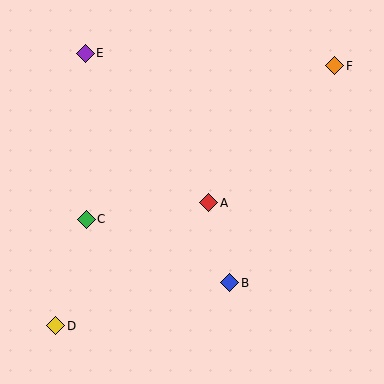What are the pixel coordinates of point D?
Point D is at (56, 326).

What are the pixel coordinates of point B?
Point B is at (230, 283).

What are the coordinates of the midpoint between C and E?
The midpoint between C and E is at (86, 136).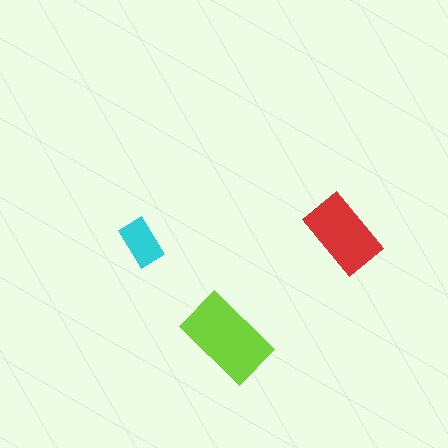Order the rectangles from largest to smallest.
the lime one, the red one, the cyan one.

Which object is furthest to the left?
The cyan rectangle is leftmost.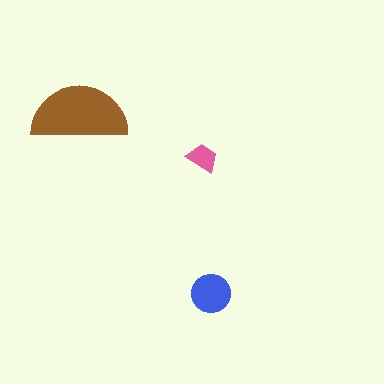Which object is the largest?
The brown semicircle.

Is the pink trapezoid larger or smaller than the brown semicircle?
Smaller.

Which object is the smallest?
The pink trapezoid.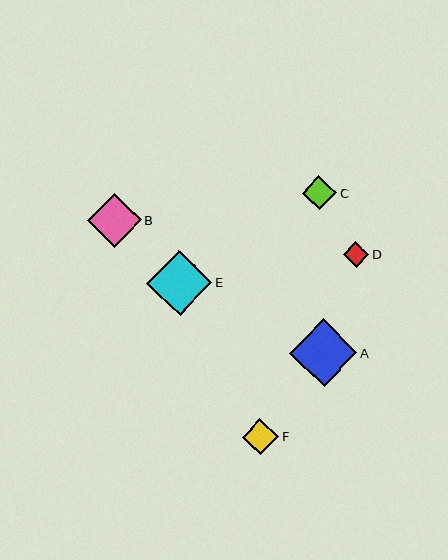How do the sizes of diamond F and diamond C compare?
Diamond F and diamond C are approximately the same size.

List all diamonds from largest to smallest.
From largest to smallest: A, E, B, F, C, D.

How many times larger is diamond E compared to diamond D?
Diamond E is approximately 2.6 times the size of diamond D.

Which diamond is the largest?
Diamond A is the largest with a size of approximately 67 pixels.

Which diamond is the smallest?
Diamond D is the smallest with a size of approximately 25 pixels.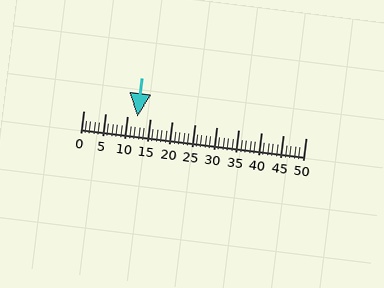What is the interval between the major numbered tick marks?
The major tick marks are spaced 5 units apart.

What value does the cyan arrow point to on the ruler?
The cyan arrow points to approximately 12.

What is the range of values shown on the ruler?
The ruler shows values from 0 to 50.